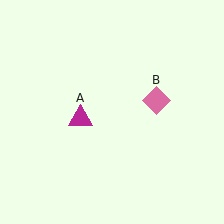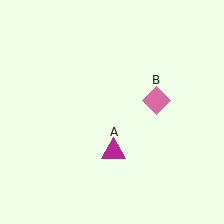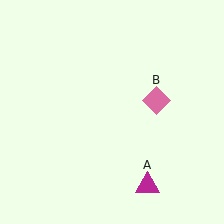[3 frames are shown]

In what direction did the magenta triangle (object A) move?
The magenta triangle (object A) moved down and to the right.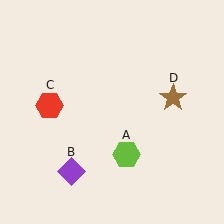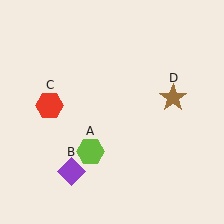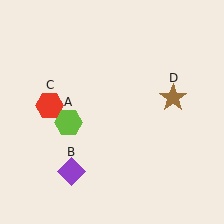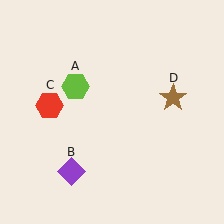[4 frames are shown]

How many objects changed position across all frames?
1 object changed position: lime hexagon (object A).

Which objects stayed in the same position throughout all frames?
Purple diamond (object B) and red hexagon (object C) and brown star (object D) remained stationary.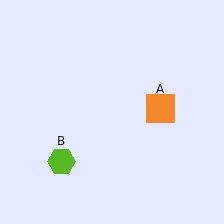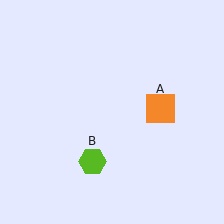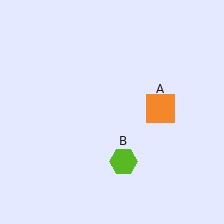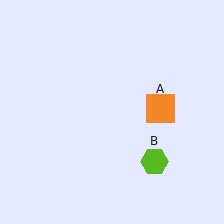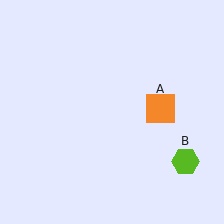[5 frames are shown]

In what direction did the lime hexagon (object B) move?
The lime hexagon (object B) moved right.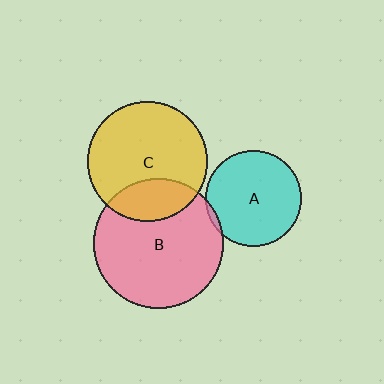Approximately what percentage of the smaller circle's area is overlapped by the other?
Approximately 5%.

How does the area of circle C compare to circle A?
Approximately 1.6 times.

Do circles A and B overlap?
Yes.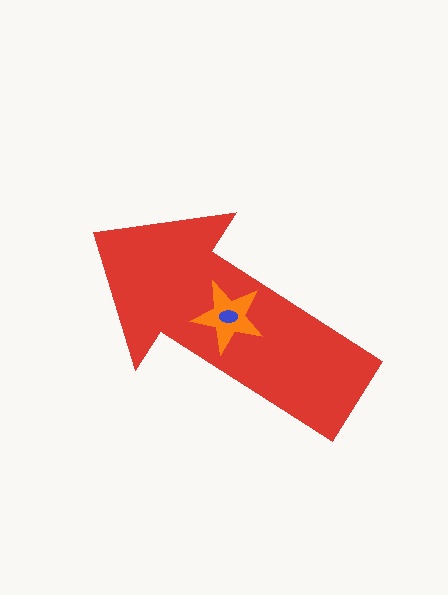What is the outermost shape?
The red arrow.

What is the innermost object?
The blue ellipse.